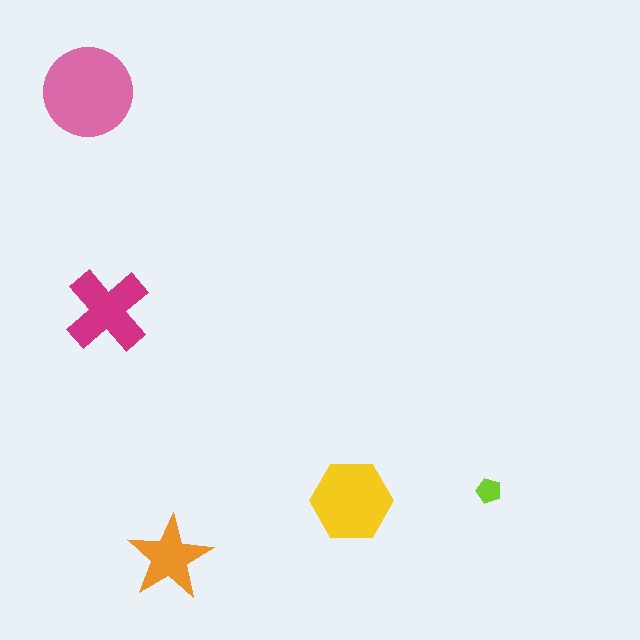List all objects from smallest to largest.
The lime pentagon, the orange star, the magenta cross, the yellow hexagon, the pink circle.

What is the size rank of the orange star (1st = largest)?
4th.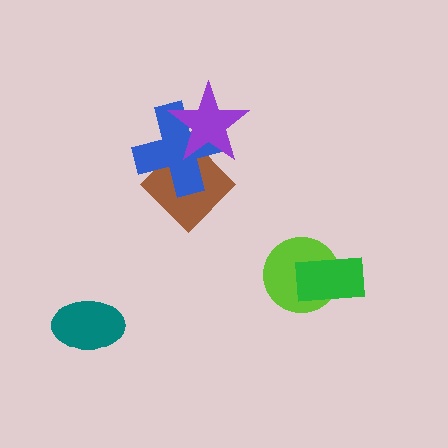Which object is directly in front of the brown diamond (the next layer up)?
The blue cross is directly in front of the brown diamond.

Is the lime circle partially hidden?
Yes, it is partially covered by another shape.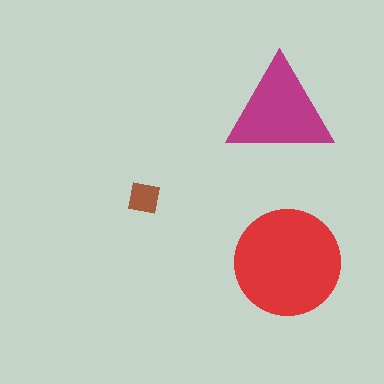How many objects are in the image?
There are 3 objects in the image.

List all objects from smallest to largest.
The brown square, the magenta triangle, the red circle.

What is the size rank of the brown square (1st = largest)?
3rd.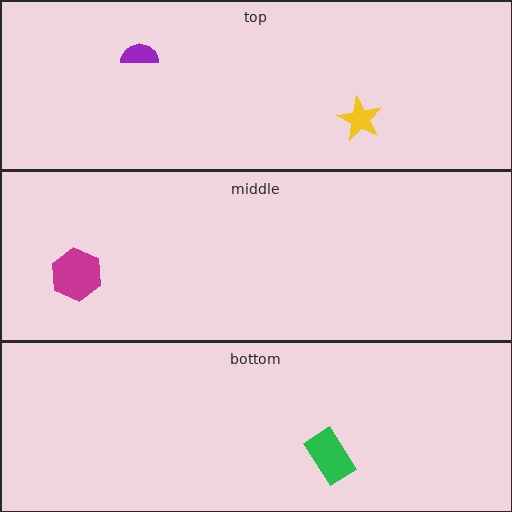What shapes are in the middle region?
The magenta hexagon.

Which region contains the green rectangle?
The bottom region.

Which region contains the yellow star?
The top region.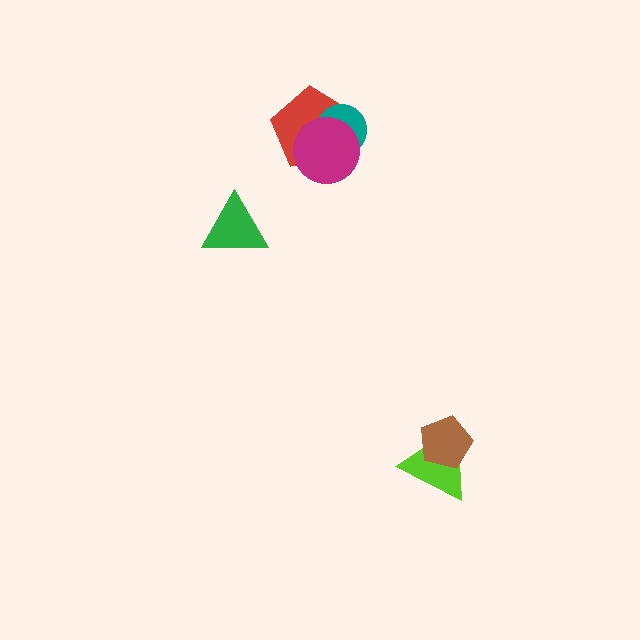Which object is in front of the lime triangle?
The brown pentagon is in front of the lime triangle.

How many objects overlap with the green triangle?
0 objects overlap with the green triangle.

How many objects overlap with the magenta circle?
2 objects overlap with the magenta circle.